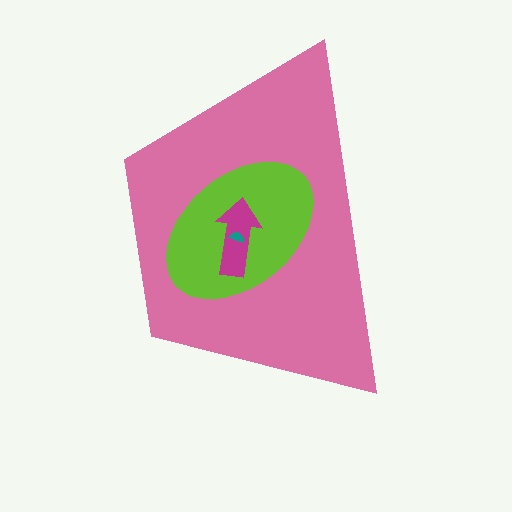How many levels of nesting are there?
4.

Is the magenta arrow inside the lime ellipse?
Yes.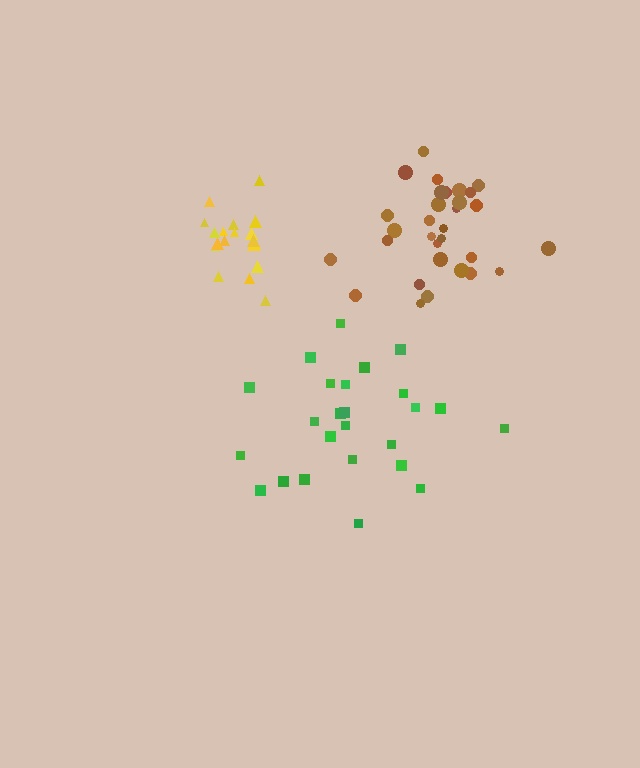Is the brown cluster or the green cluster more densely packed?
Brown.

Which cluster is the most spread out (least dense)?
Green.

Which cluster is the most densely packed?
Yellow.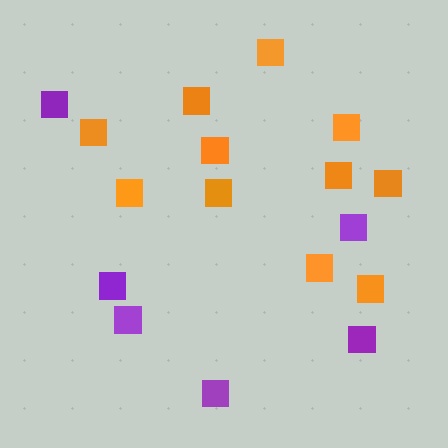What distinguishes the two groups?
There are 2 groups: one group of purple squares (6) and one group of orange squares (11).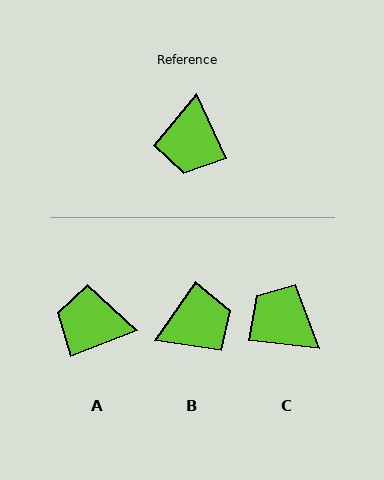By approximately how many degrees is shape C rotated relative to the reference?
Approximately 120 degrees clockwise.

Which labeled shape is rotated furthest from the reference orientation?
B, about 121 degrees away.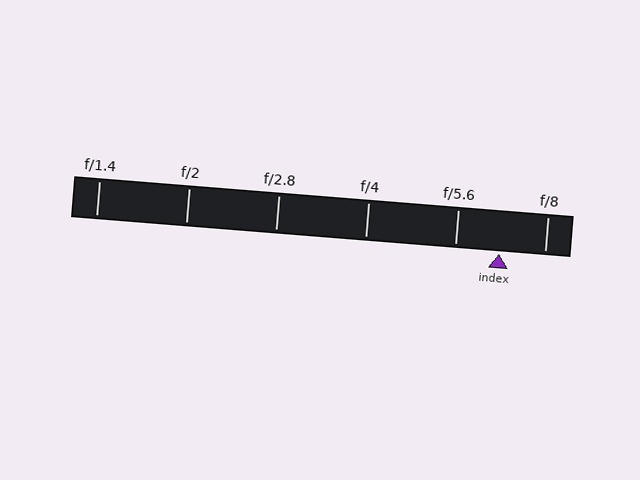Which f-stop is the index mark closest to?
The index mark is closest to f/5.6.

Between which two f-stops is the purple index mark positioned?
The index mark is between f/5.6 and f/8.